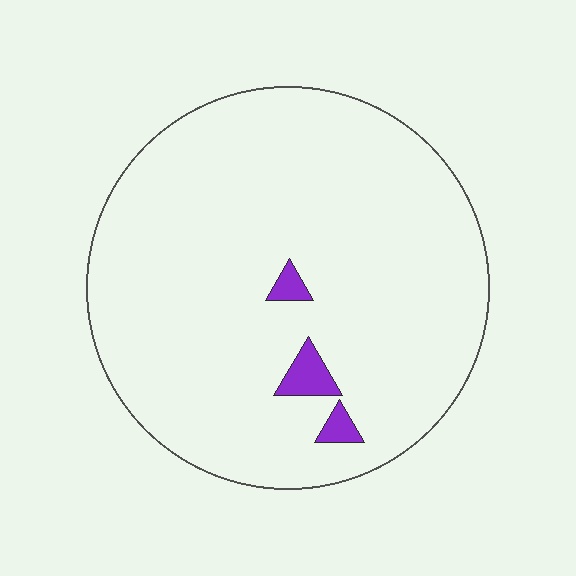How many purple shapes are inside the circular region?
3.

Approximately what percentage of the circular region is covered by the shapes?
Approximately 5%.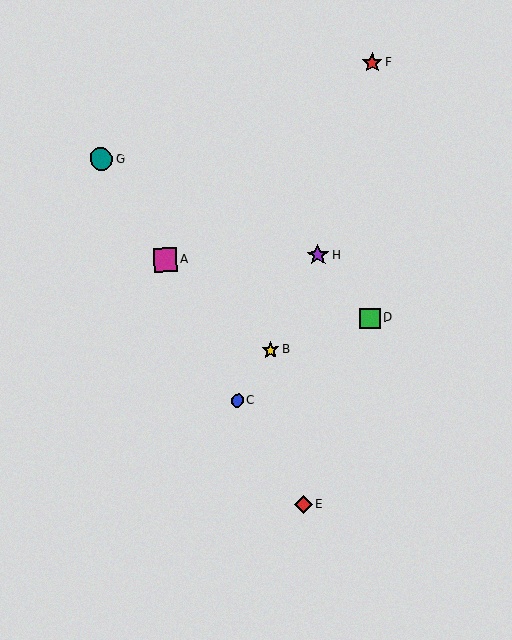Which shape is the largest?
The magenta square (labeled A) is the largest.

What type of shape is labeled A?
Shape A is a magenta square.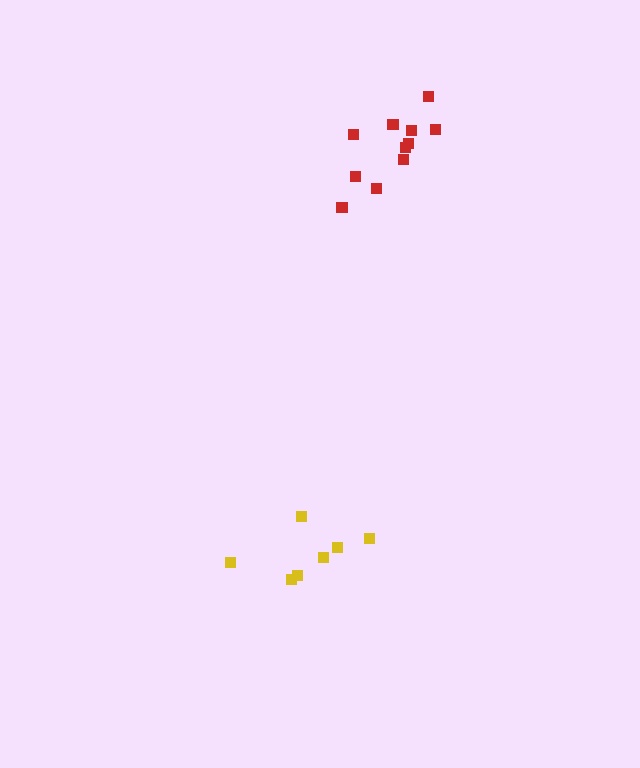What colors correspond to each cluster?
The clusters are colored: red, yellow.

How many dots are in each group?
Group 1: 11 dots, Group 2: 7 dots (18 total).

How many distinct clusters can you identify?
There are 2 distinct clusters.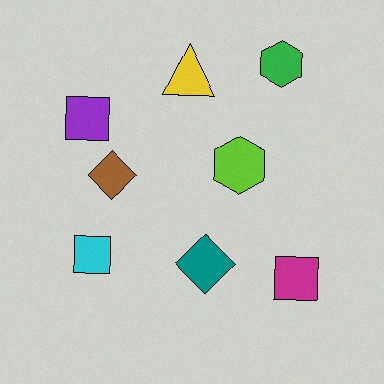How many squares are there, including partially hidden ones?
There are 3 squares.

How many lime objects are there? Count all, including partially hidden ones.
There is 1 lime object.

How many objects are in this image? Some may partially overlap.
There are 8 objects.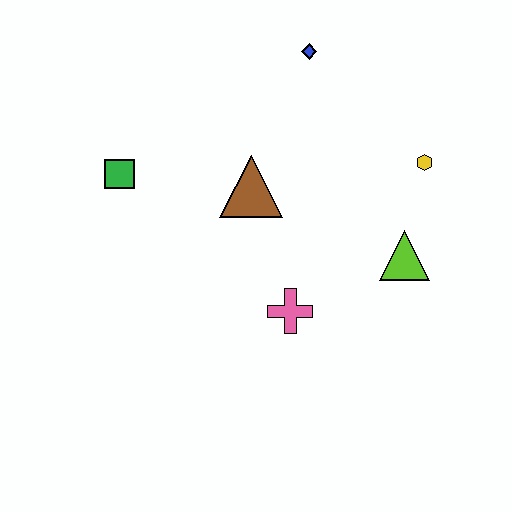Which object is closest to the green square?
The brown triangle is closest to the green square.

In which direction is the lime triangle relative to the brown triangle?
The lime triangle is to the right of the brown triangle.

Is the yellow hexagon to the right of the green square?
Yes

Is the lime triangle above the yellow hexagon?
No